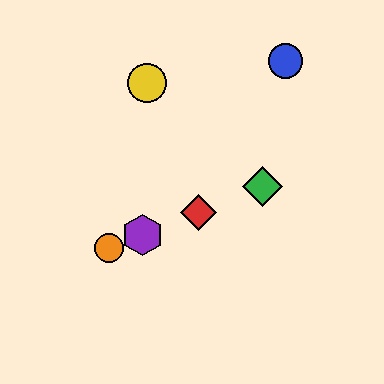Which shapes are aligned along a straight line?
The red diamond, the green diamond, the purple hexagon, the orange circle are aligned along a straight line.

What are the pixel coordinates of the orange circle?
The orange circle is at (109, 248).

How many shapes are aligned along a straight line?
4 shapes (the red diamond, the green diamond, the purple hexagon, the orange circle) are aligned along a straight line.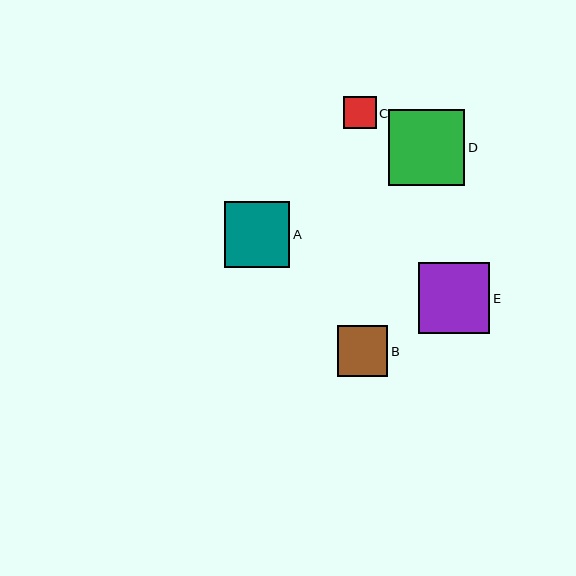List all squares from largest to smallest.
From largest to smallest: D, E, A, B, C.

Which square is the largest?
Square D is the largest with a size of approximately 76 pixels.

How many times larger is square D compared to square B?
Square D is approximately 1.5 times the size of square B.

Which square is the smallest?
Square C is the smallest with a size of approximately 33 pixels.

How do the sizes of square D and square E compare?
Square D and square E are approximately the same size.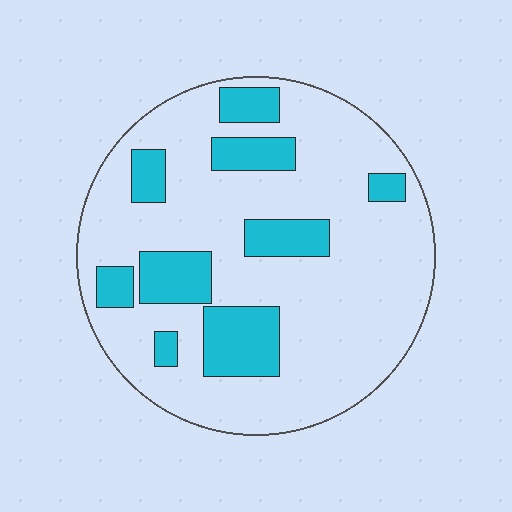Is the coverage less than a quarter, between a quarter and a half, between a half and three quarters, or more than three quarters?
Less than a quarter.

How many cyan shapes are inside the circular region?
9.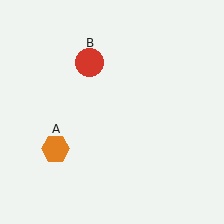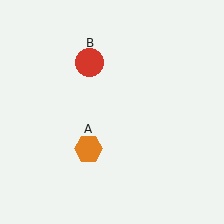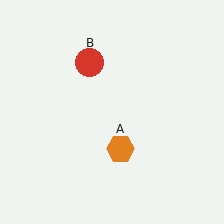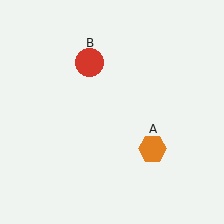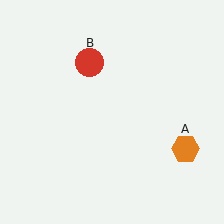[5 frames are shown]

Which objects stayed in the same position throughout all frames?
Red circle (object B) remained stationary.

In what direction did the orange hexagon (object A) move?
The orange hexagon (object A) moved right.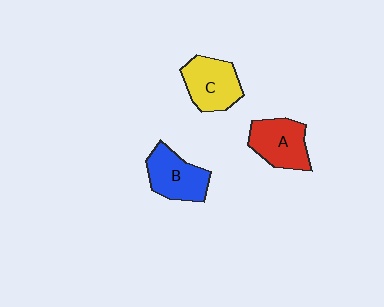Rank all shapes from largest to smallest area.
From largest to smallest: C (yellow), B (blue), A (red).